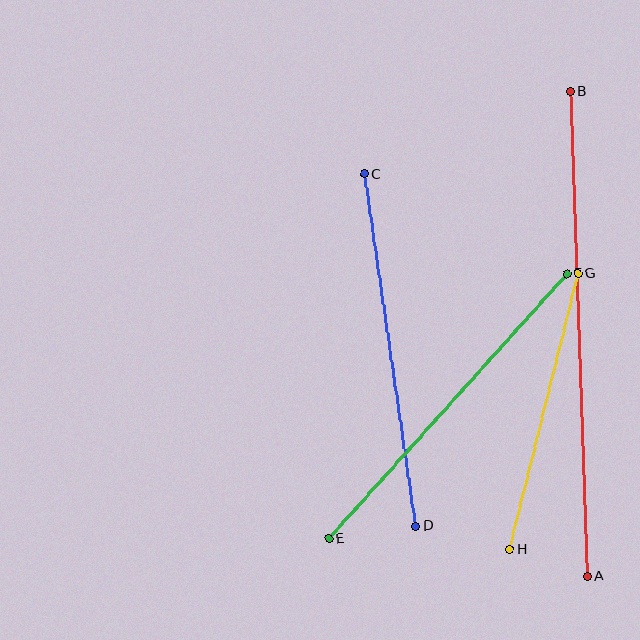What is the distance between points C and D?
The distance is approximately 355 pixels.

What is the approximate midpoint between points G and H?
The midpoint is at approximately (544, 411) pixels.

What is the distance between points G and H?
The distance is approximately 284 pixels.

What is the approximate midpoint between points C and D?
The midpoint is at approximately (390, 350) pixels.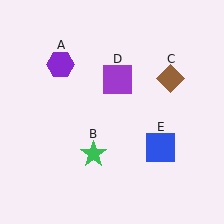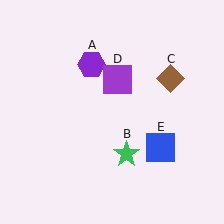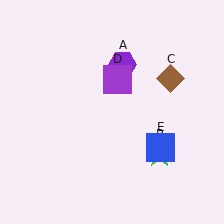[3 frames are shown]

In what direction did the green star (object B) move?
The green star (object B) moved right.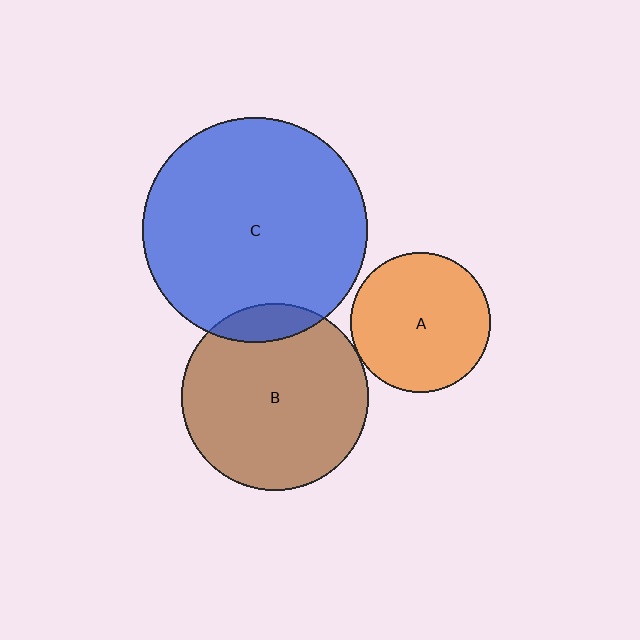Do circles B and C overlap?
Yes.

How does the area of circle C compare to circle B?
Approximately 1.5 times.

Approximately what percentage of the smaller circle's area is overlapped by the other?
Approximately 10%.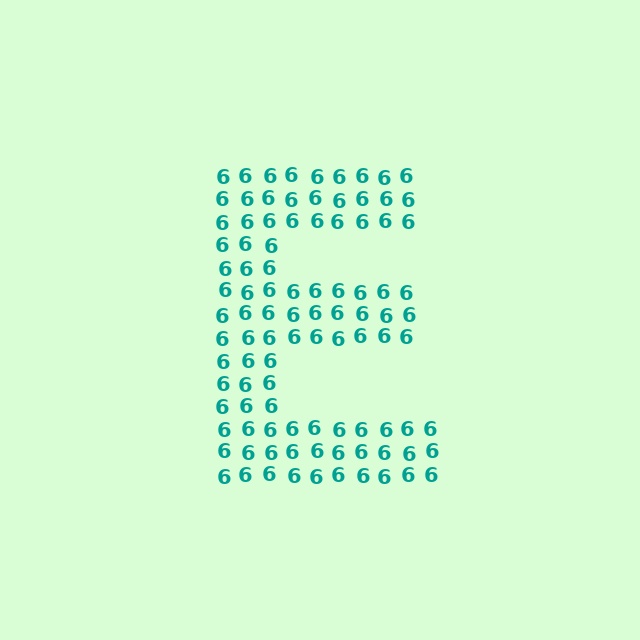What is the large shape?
The large shape is the letter E.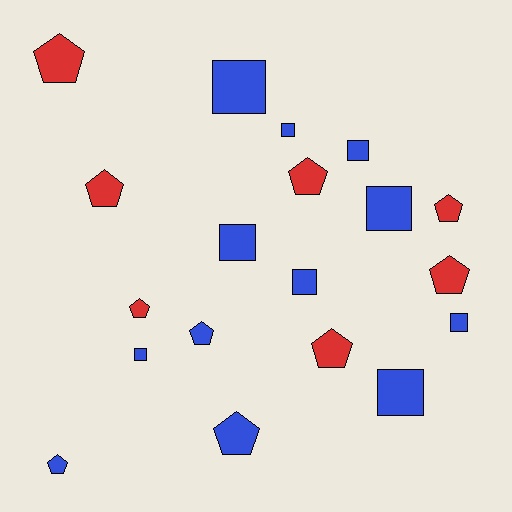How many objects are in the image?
There are 19 objects.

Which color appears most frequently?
Blue, with 12 objects.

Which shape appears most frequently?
Pentagon, with 10 objects.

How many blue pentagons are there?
There are 3 blue pentagons.